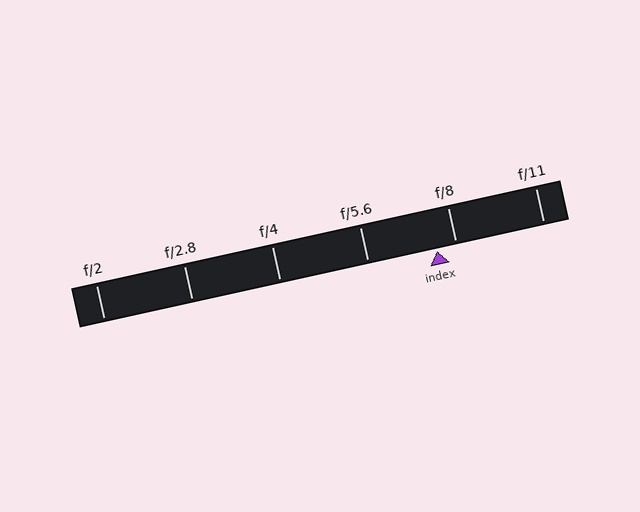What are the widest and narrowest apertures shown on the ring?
The widest aperture shown is f/2 and the narrowest is f/11.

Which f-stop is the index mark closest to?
The index mark is closest to f/8.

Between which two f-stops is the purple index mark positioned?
The index mark is between f/5.6 and f/8.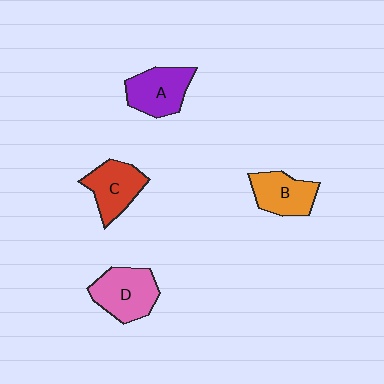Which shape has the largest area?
Shape D (pink).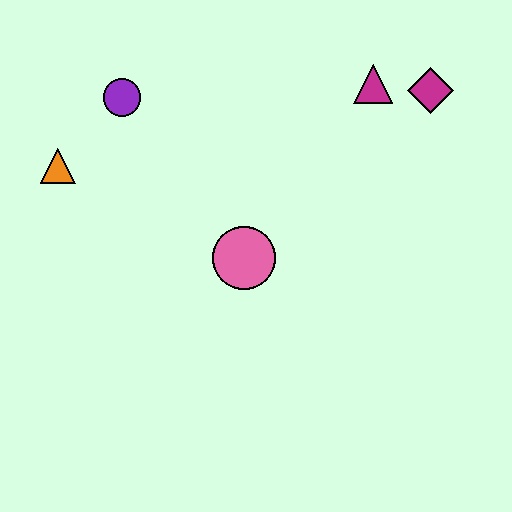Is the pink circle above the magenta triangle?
No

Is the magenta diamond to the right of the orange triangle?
Yes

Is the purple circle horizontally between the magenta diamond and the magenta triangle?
No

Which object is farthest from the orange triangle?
The magenta diamond is farthest from the orange triangle.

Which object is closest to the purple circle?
The orange triangle is closest to the purple circle.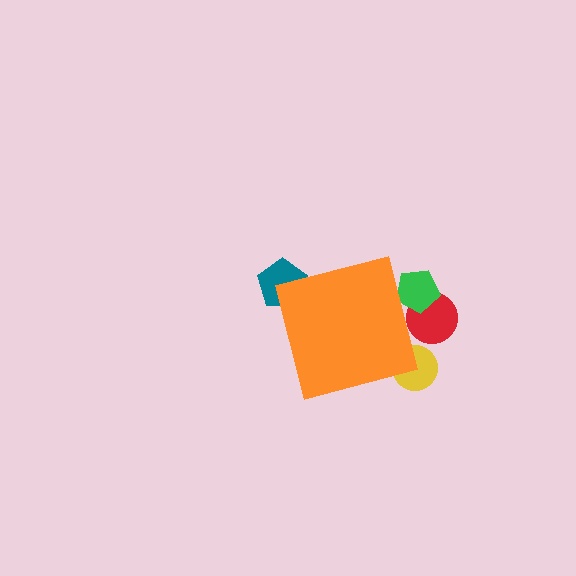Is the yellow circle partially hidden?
Yes, the yellow circle is partially hidden behind the orange square.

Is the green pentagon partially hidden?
Yes, the green pentagon is partially hidden behind the orange square.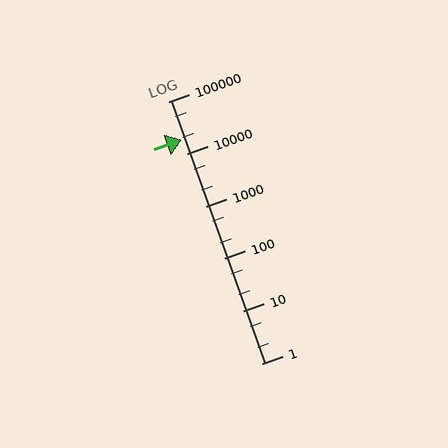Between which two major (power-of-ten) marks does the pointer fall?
The pointer is between 10000 and 100000.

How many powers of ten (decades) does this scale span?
The scale spans 5 decades, from 1 to 100000.